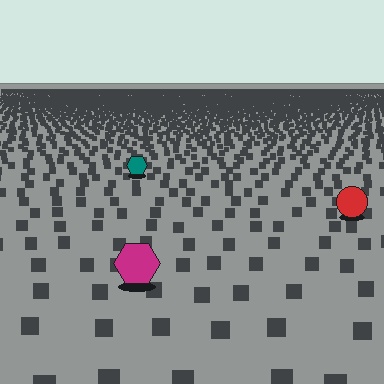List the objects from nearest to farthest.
From nearest to farthest: the magenta hexagon, the red circle, the teal hexagon.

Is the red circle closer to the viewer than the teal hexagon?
Yes. The red circle is closer — you can tell from the texture gradient: the ground texture is coarser near it.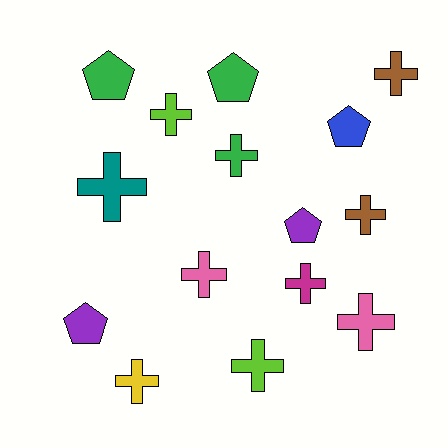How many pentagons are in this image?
There are 5 pentagons.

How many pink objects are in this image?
There are 2 pink objects.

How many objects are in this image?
There are 15 objects.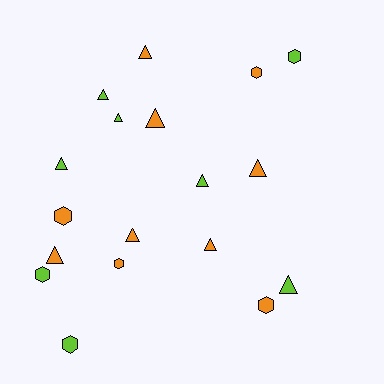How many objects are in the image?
There are 18 objects.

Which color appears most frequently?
Orange, with 10 objects.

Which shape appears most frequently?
Triangle, with 11 objects.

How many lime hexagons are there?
There are 3 lime hexagons.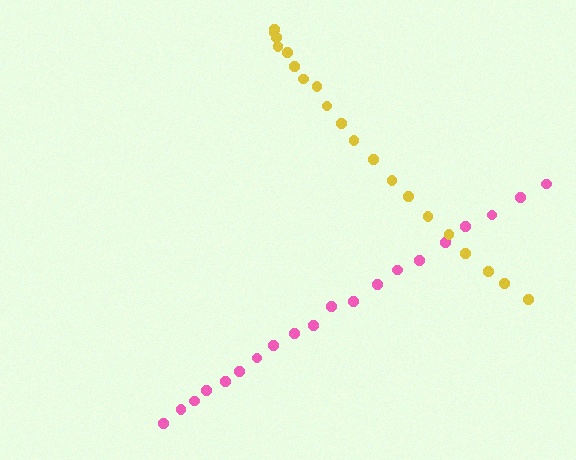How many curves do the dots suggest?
There are 2 distinct paths.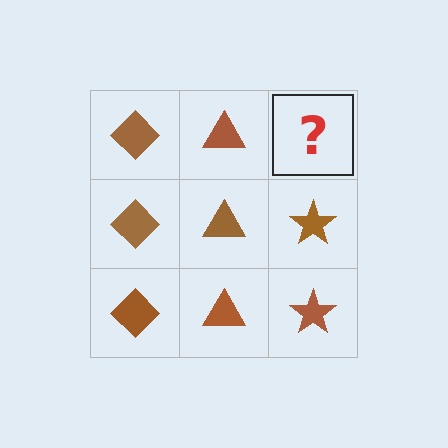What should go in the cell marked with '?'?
The missing cell should contain a brown star.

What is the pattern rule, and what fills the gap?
The rule is that each column has a consistent shape. The gap should be filled with a brown star.